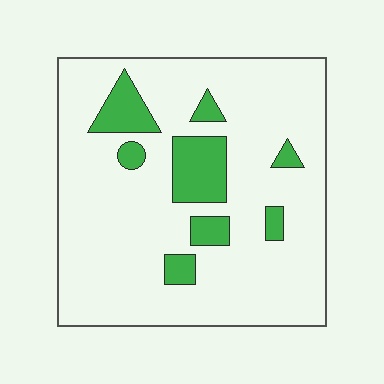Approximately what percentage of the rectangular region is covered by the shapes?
Approximately 15%.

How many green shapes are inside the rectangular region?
8.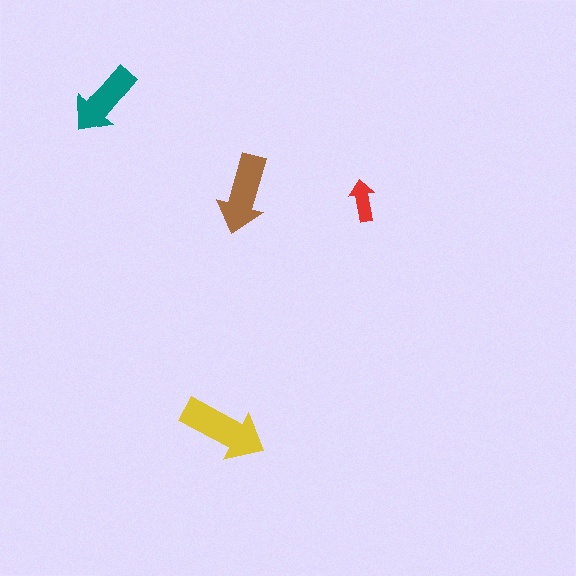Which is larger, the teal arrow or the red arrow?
The teal one.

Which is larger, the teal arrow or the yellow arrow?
The yellow one.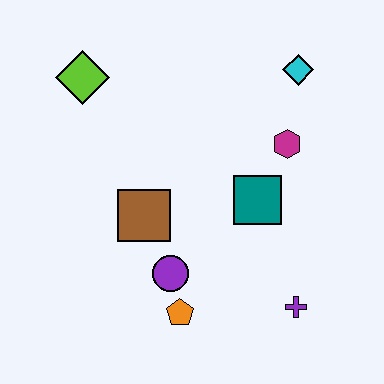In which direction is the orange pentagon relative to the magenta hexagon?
The orange pentagon is below the magenta hexagon.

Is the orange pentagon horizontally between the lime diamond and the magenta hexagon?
Yes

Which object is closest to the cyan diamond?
The magenta hexagon is closest to the cyan diamond.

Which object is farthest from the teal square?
The lime diamond is farthest from the teal square.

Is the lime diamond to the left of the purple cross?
Yes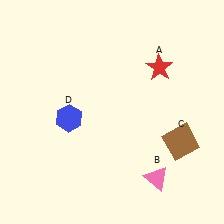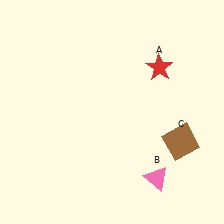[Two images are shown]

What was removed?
The blue hexagon (D) was removed in Image 2.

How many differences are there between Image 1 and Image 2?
There is 1 difference between the two images.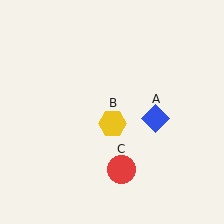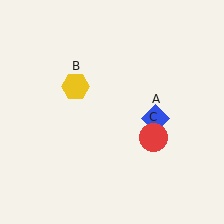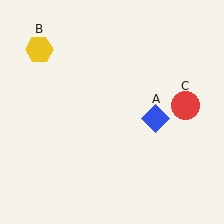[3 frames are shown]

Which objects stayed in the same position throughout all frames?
Blue diamond (object A) remained stationary.